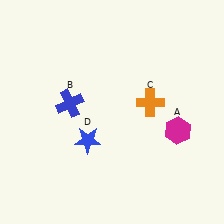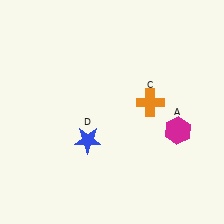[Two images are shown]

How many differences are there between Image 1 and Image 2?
There is 1 difference between the two images.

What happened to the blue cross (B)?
The blue cross (B) was removed in Image 2. It was in the top-left area of Image 1.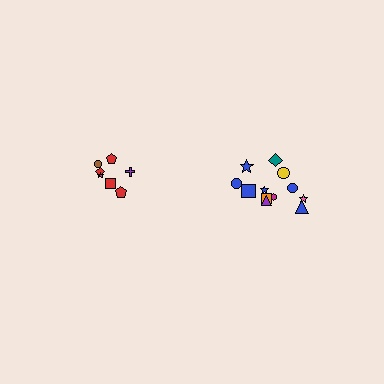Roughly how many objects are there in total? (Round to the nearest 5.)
Roughly 20 objects in total.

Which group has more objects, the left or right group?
The right group.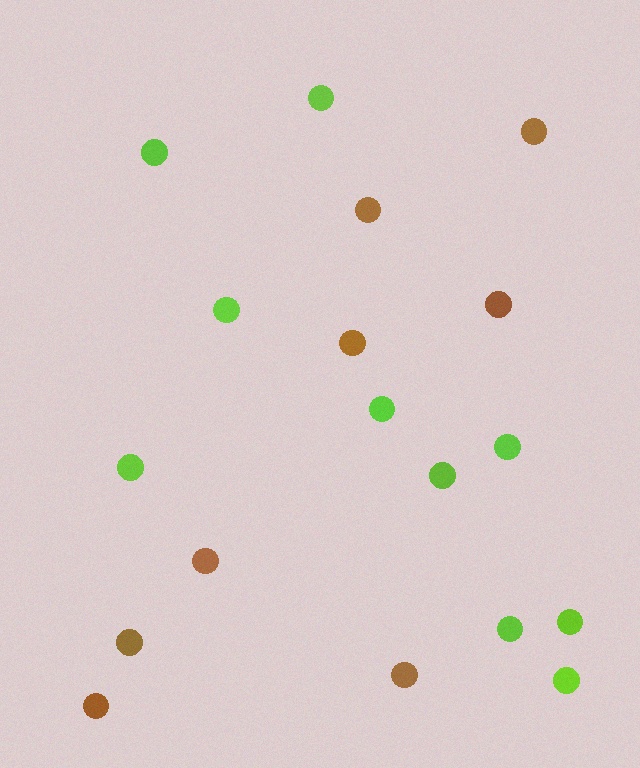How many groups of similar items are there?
There are 2 groups: one group of brown circles (8) and one group of lime circles (10).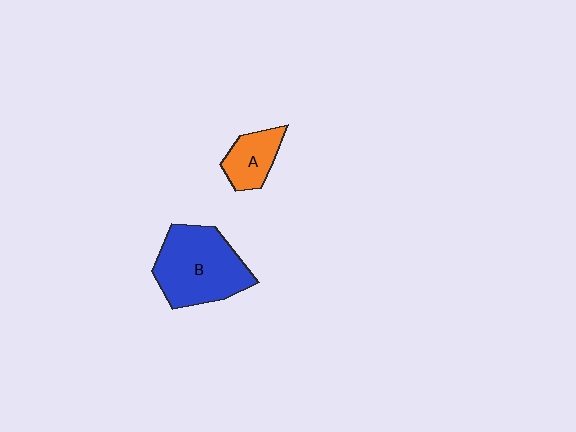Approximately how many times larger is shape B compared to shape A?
Approximately 2.3 times.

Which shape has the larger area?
Shape B (blue).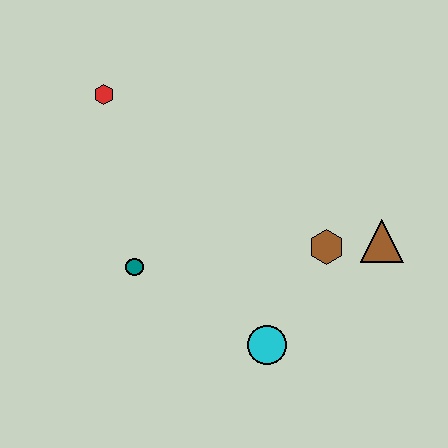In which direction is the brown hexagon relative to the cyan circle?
The brown hexagon is above the cyan circle.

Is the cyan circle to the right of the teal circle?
Yes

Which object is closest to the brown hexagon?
The brown triangle is closest to the brown hexagon.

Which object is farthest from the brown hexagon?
The red hexagon is farthest from the brown hexagon.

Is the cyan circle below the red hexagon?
Yes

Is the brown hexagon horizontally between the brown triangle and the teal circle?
Yes